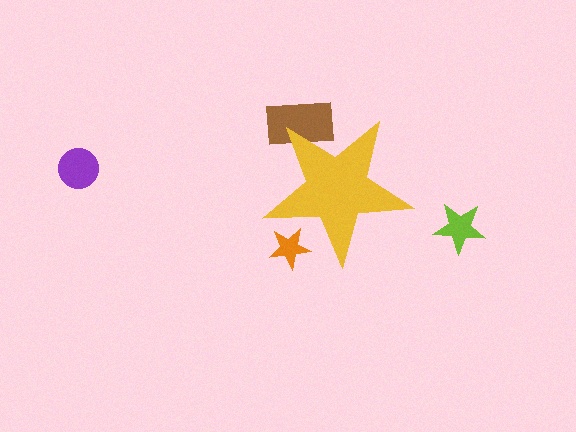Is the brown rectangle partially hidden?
Yes, the brown rectangle is partially hidden behind the yellow star.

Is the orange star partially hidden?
Yes, the orange star is partially hidden behind the yellow star.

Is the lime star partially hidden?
No, the lime star is fully visible.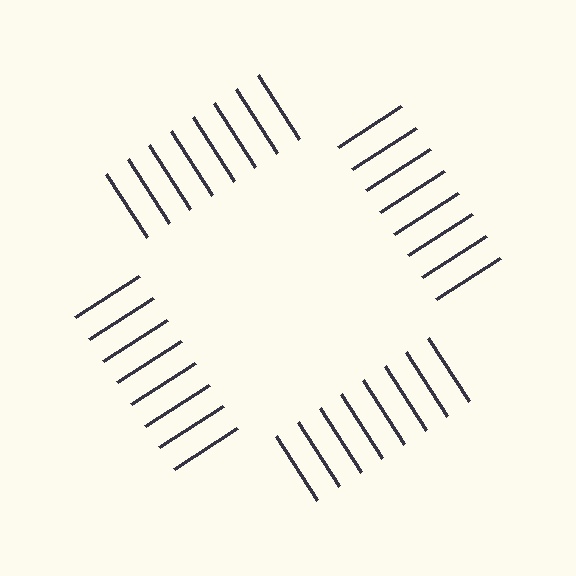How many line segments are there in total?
32 — 8 along each of the 4 edges.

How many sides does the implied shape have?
4 sides — the line-ends trace a square.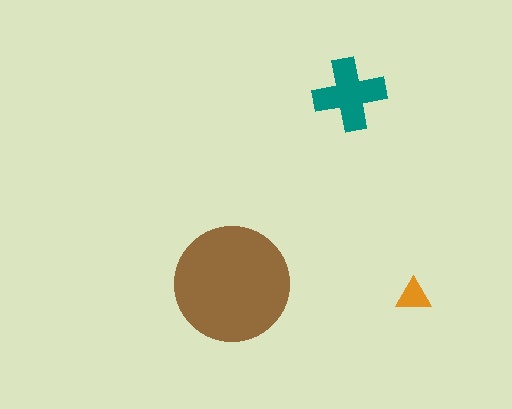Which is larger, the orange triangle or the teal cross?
The teal cross.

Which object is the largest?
The brown circle.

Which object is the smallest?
The orange triangle.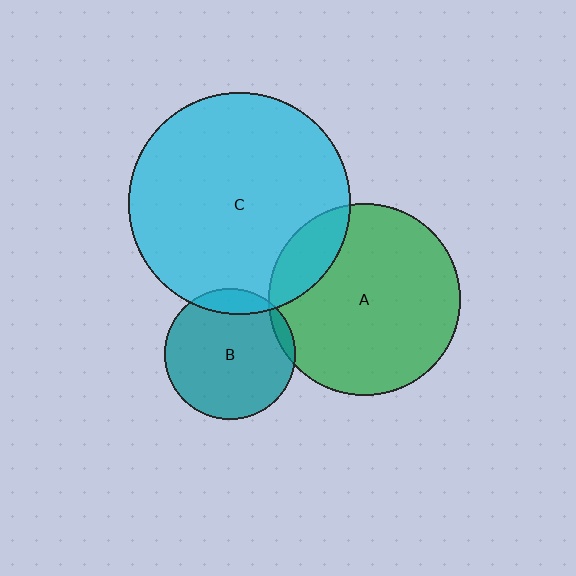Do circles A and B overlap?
Yes.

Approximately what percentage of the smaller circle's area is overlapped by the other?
Approximately 5%.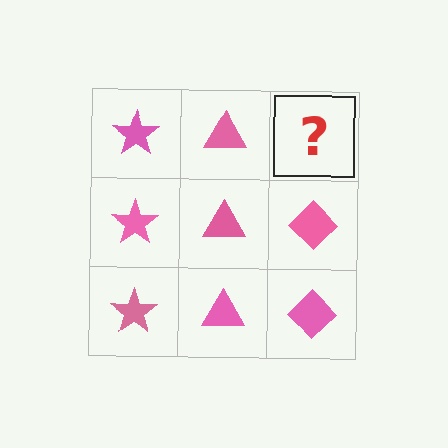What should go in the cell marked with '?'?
The missing cell should contain a pink diamond.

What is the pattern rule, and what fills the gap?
The rule is that each column has a consistent shape. The gap should be filled with a pink diamond.